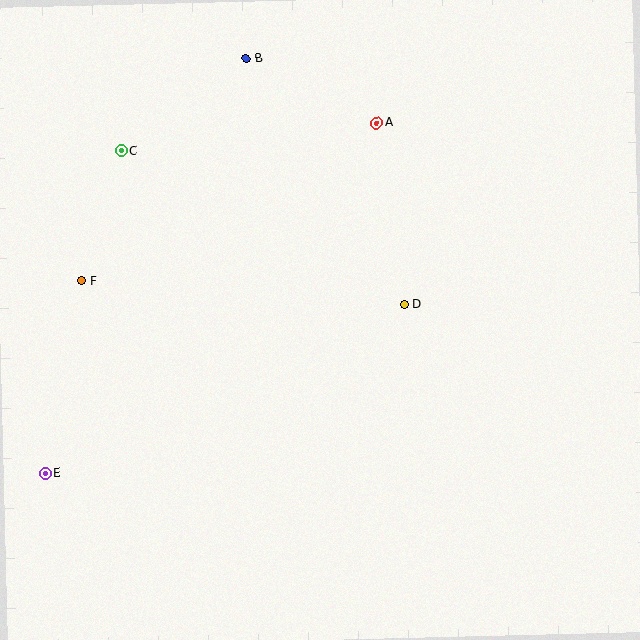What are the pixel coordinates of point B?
Point B is at (246, 59).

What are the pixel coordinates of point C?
Point C is at (121, 151).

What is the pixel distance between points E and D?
The distance between E and D is 396 pixels.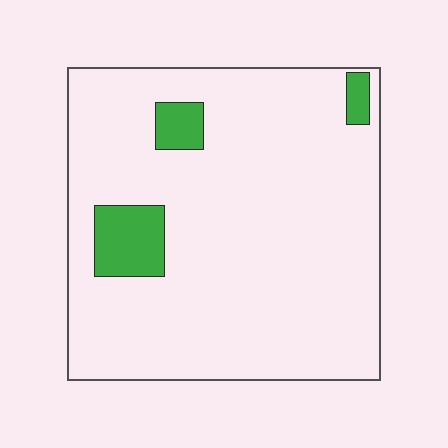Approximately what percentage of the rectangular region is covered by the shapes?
Approximately 10%.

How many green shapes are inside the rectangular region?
3.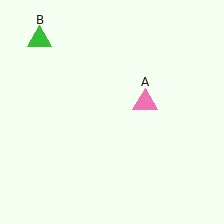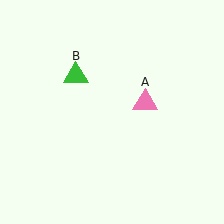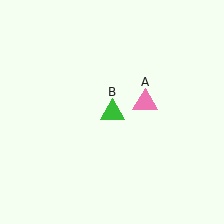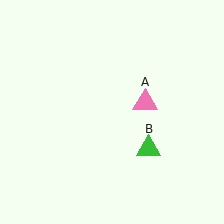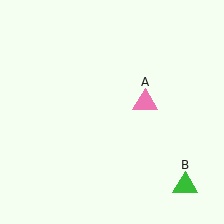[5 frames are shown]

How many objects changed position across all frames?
1 object changed position: green triangle (object B).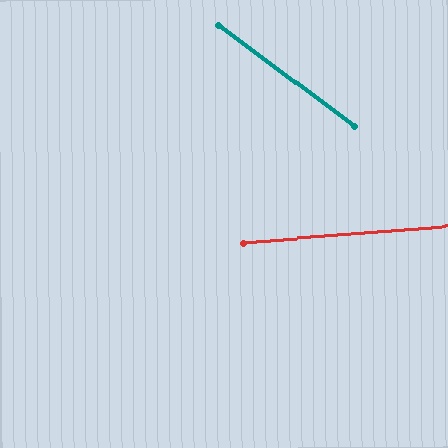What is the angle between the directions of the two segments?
Approximately 41 degrees.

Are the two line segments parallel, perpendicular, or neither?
Neither parallel nor perpendicular — they differ by about 41°.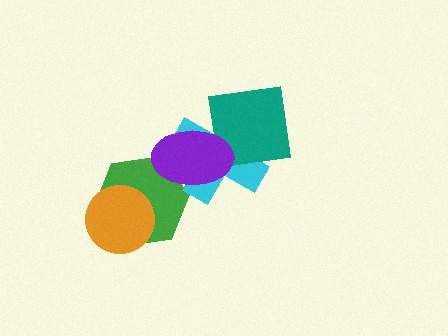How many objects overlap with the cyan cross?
2 objects overlap with the cyan cross.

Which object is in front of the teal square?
The purple ellipse is in front of the teal square.